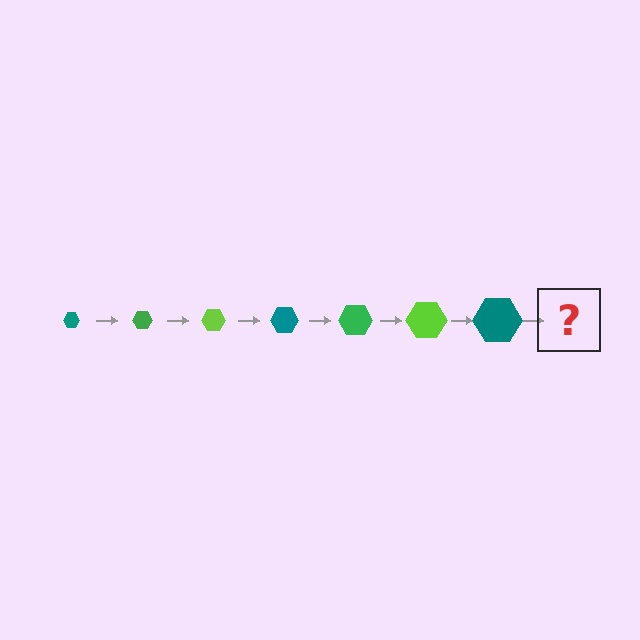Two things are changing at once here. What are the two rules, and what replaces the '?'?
The two rules are that the hexagon grows larger each step and the color cycles through teal, green, and lime. The '?' should be a green hexagon, larger than the previous one.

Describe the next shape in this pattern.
It should be a green hexagon, larger than the previous one.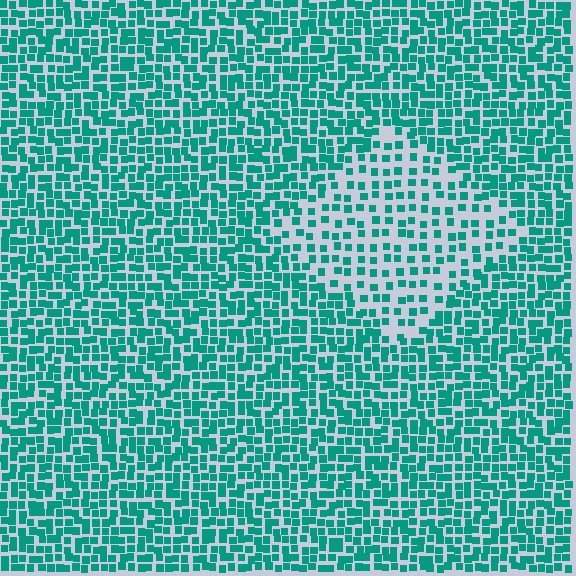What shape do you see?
I see a diamond.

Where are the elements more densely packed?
The elements are more densely packed outside the diamond boundary.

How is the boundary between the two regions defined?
The boundary is defined by a change in element density (approximately 2.0x ratio). All elements are the same color, size, and shape.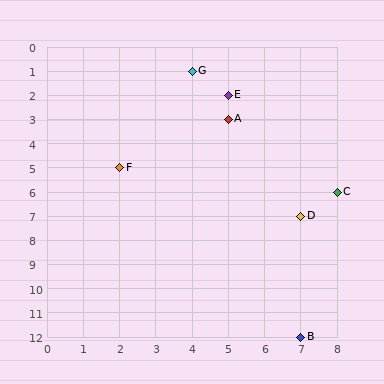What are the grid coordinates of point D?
Point D is at grid coordinates (7, 7).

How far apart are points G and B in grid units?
Points G and B are 3 columns and 11 rows apart (about 11.4 grid units diagonally).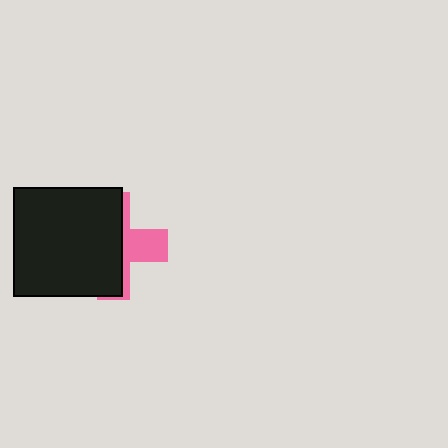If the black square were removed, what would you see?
You would see the complete pink cross.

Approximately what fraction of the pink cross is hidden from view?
Roughly 67% of the pink cross is hidden behind the black square.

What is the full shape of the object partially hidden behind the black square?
The partially hidden object is a pink cross.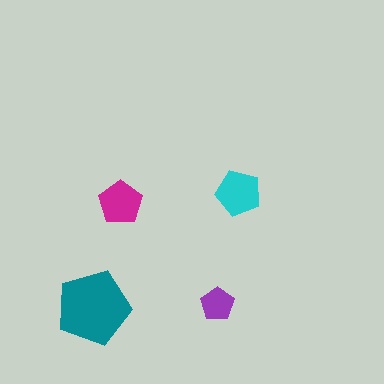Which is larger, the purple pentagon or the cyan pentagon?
The cyan one.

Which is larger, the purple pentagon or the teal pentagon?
The teal one.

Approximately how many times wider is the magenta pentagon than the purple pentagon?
About 1.5 times wider.